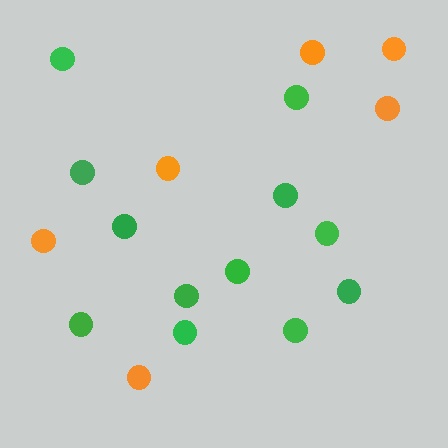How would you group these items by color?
There are 2 groups: one group of orange circles (6) and one group of green circles (12).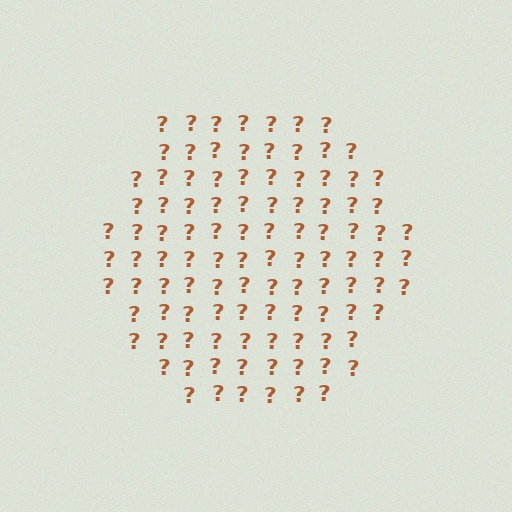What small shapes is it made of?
It is made of small question marks.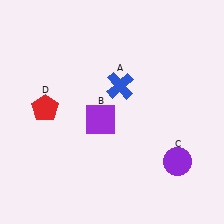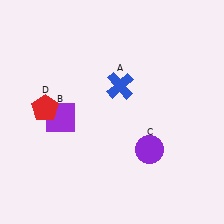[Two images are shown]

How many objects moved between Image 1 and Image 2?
2 objects moved between the two images.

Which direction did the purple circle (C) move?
The purple circle (C) moved left.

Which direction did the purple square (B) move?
The purple square (B) moved left.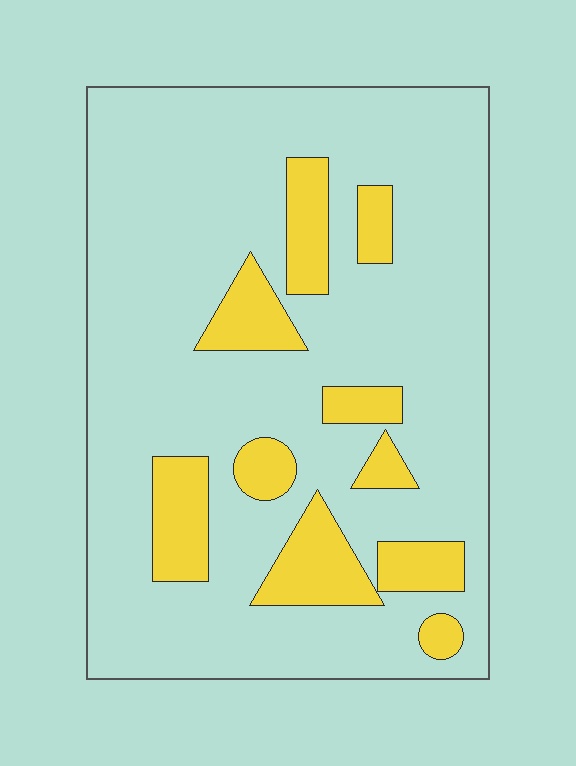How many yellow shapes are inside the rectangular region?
10.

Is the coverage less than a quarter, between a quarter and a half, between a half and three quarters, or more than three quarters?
Less than a quarter.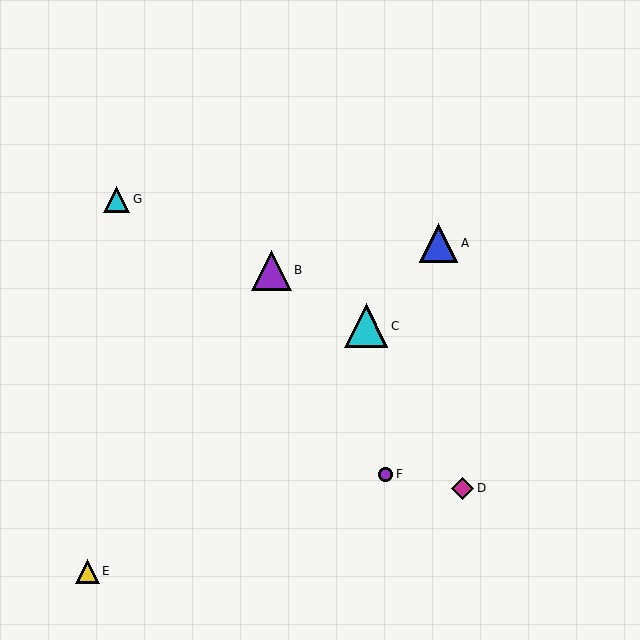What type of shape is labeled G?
Shape G is a cyan triangle.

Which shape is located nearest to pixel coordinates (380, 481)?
The purple circle (labeled F) at (386, 474) is nearest to that location.